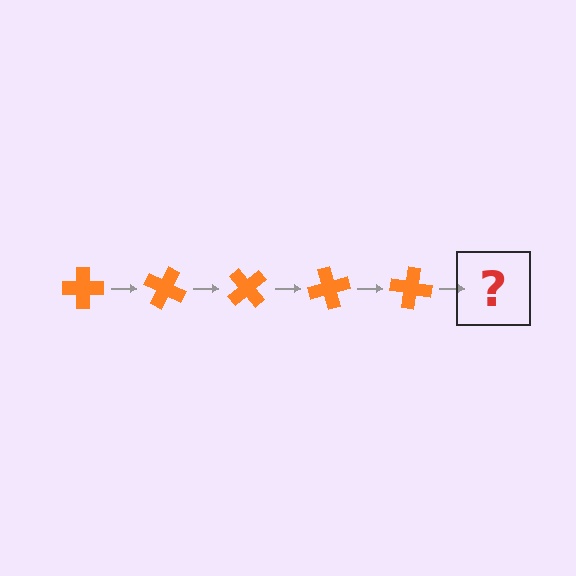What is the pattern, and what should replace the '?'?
The pattern is that the cross rotates 25 degrees each step. The '?' should be an orange cross rotated 125 degrees.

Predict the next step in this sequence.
The next step is an orange cross rotated 125 degrees.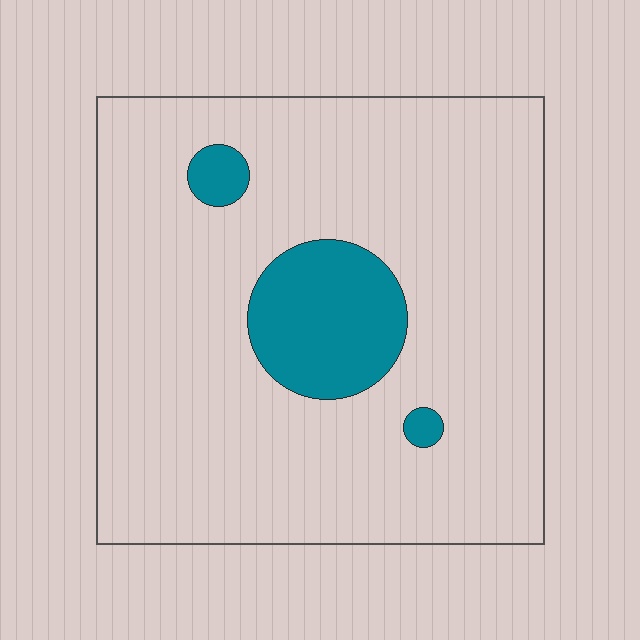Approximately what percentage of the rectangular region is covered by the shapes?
Approximately 10%.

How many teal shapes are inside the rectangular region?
3.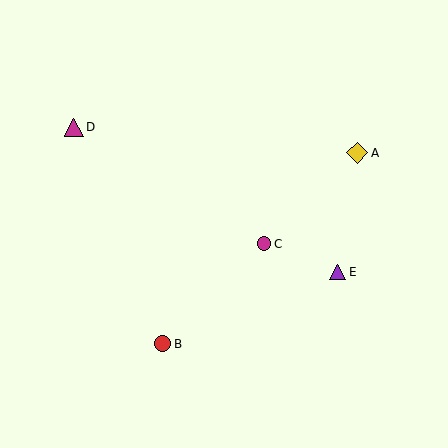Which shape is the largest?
The yellow diamond (labeled A) is the largest.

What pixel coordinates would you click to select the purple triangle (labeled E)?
Click at (338, 272) to select the purple triangle E.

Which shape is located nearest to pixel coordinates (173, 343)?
The red circle (labeled B) at (162, 344) is nearest to that location.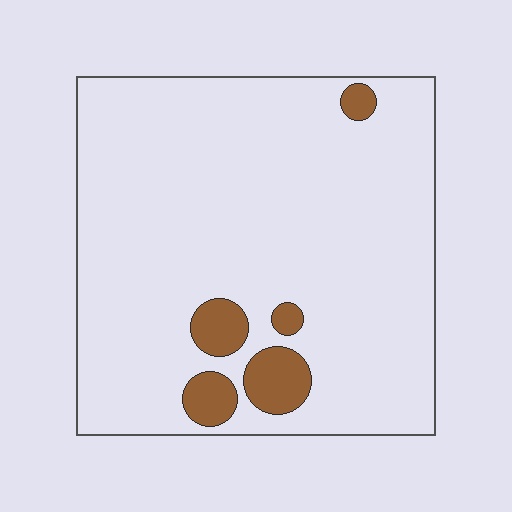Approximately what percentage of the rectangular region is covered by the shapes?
Approximately 10%.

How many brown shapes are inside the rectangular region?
5.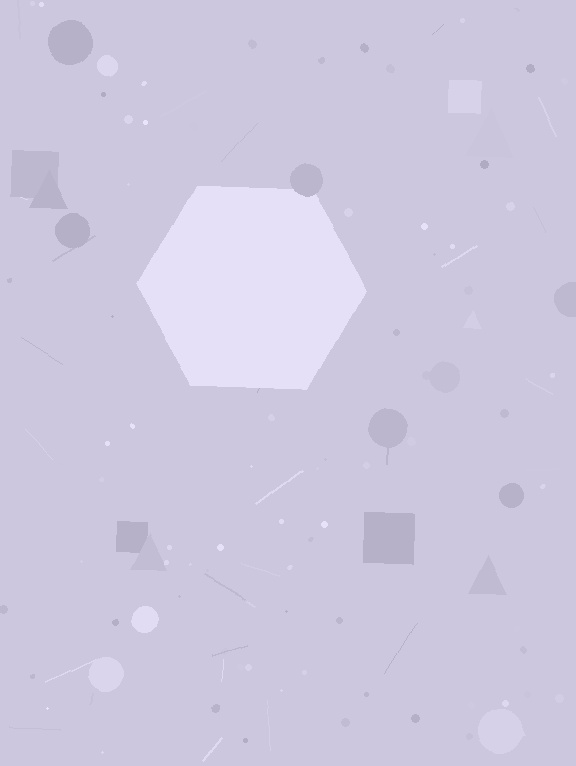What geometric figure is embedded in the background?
A hexagon is embedded in the background.